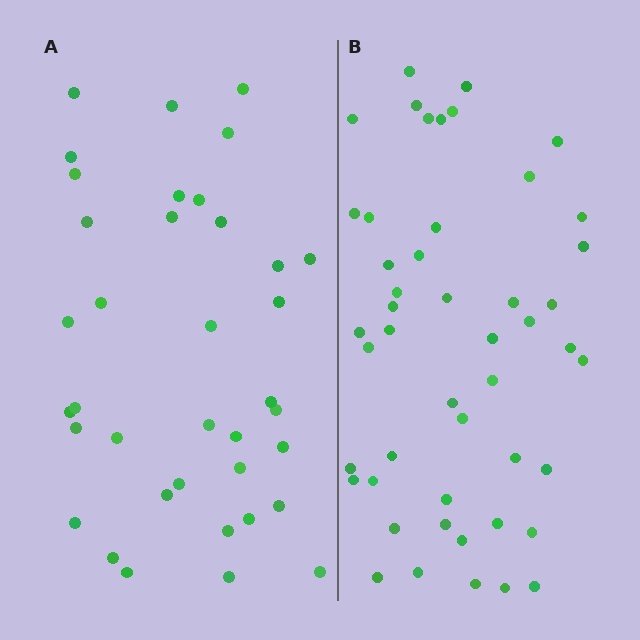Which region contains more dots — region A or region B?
Region B (the right region) has more dots.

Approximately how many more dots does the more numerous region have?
Region B has roughly 12 or so more dots than region A.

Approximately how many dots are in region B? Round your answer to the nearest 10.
About 50 dots. (The exact count is 48, which rounds to 50.)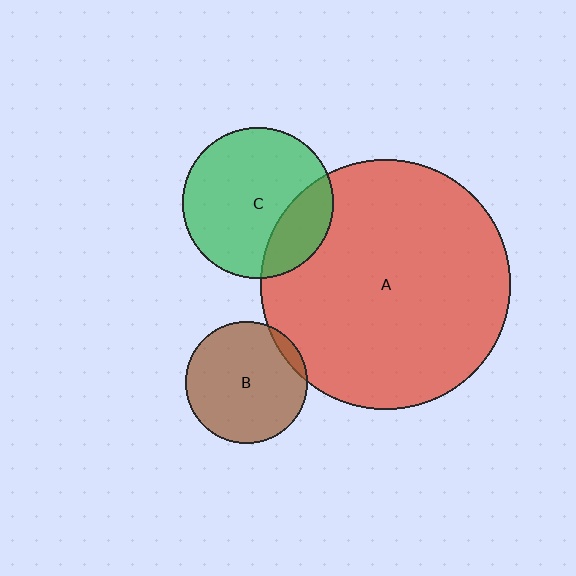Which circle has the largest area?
Circle A (red).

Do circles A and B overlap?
Yes.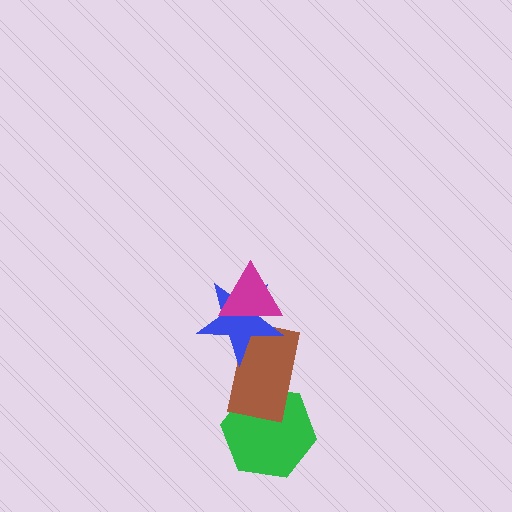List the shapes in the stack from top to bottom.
From top to bottom: the magenta triangle, the blue star, the brown rectangle, the green hexagon.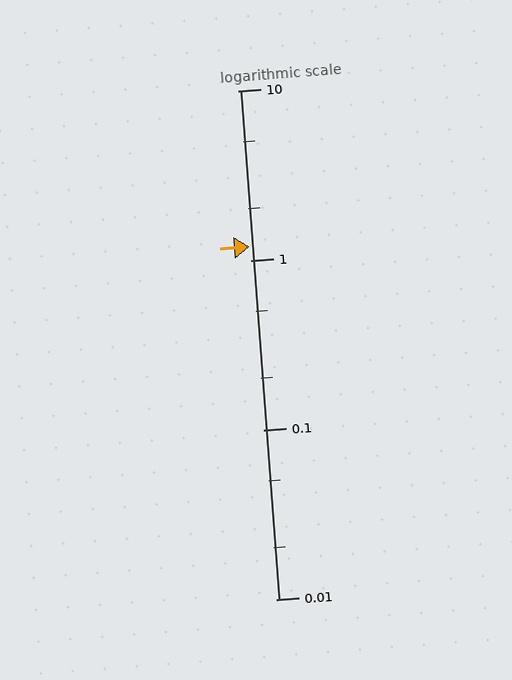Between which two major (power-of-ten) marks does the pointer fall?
The pointer is between 1 and 10.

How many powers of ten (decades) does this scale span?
The scale spans 3 decades, from 0.01 to 10.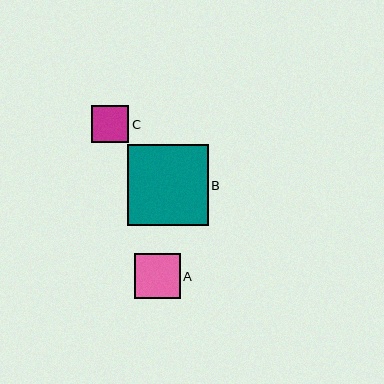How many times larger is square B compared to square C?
Square B is approximately 2.2 times the size of square C.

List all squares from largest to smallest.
From largest to smallest: B, A, C.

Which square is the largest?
Square B is the largest with a size of approximately 81 pixels.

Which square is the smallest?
Square C is the smallest with a size of approximately 37 pixels.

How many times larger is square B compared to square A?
Square B is approximately 1.8 times the size of square A.